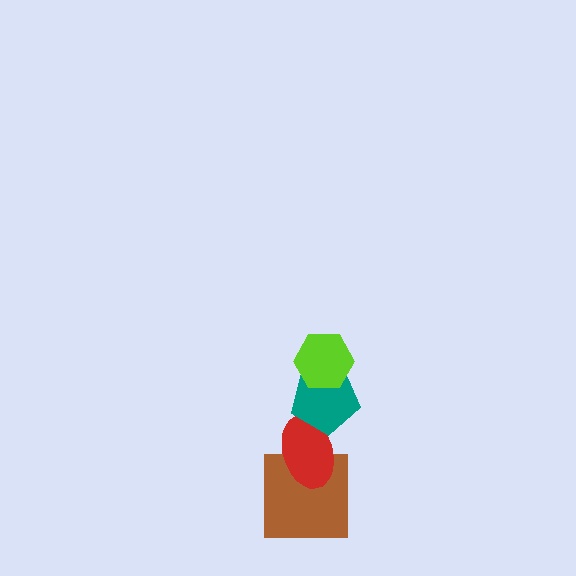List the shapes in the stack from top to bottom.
From top to bottom: the lime hexagon, the teal pentagon, the red ellipse, the brown square.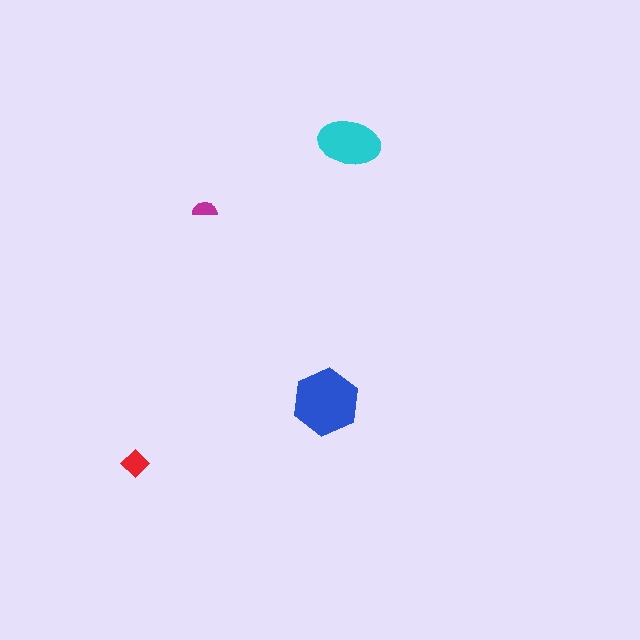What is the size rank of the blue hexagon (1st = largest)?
1st.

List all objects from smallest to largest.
The magenta semicircle, the red diamond, the cyan ellipse, the blue hexagon.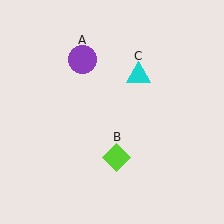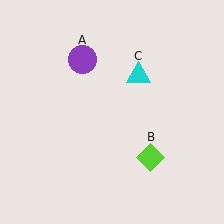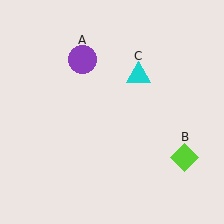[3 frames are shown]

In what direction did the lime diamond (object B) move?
The lime diamond (object B) moved right.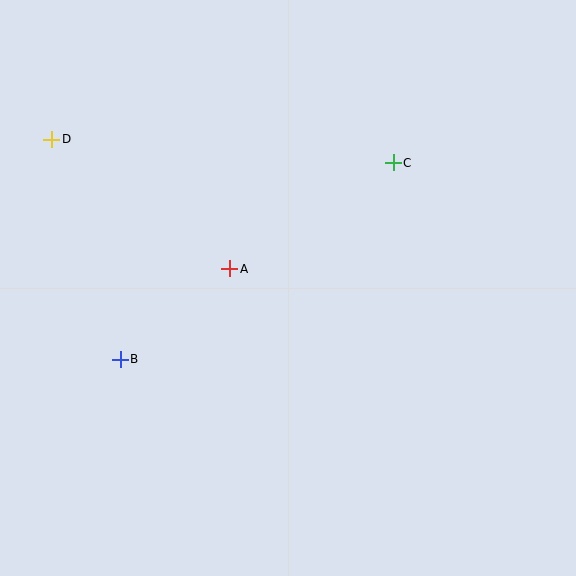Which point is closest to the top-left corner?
Point D is closest to the top-left corner.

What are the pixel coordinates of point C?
Point C is at (393, 163).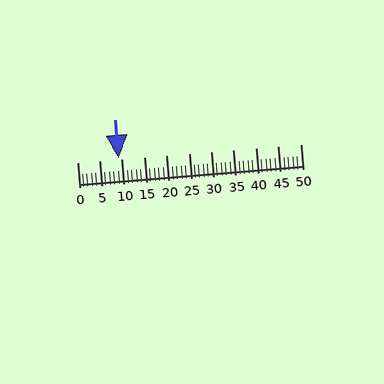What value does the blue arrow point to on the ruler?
The blue arrow points to approximately 9.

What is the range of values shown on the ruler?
The ruler shows values from 0 to 50.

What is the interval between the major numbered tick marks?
The major tick marks are spaced 5 units apart.